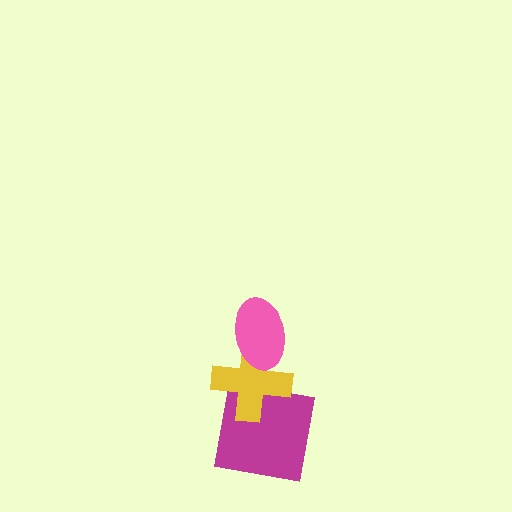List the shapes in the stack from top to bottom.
From top to bottom: the pink ellipse, the yellow cross, the magenta square.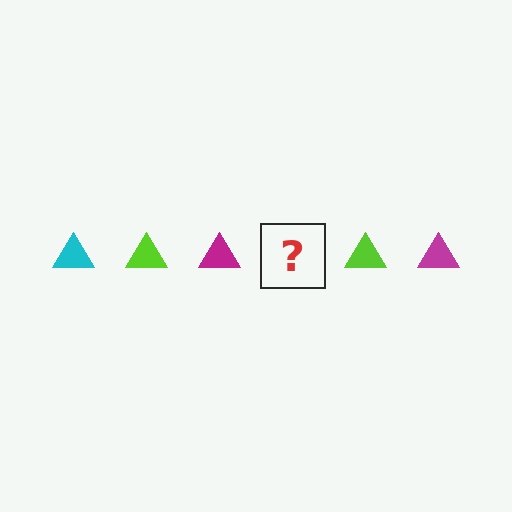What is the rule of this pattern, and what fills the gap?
The rule is that the pattern cycles through cyan, lime, magenta triangles. The gap should be filled with a cyan triangle.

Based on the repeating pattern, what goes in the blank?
The blank should be a cyan triangle.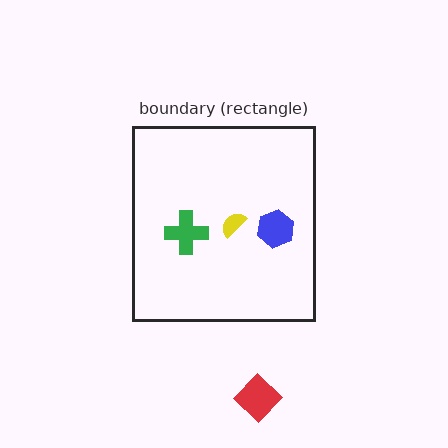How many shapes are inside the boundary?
3 inside, 1 outside.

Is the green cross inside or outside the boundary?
Inside.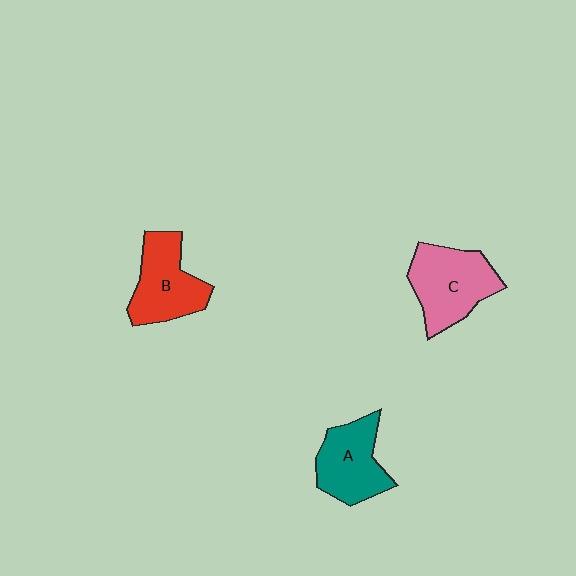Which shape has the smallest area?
Shape A (teal).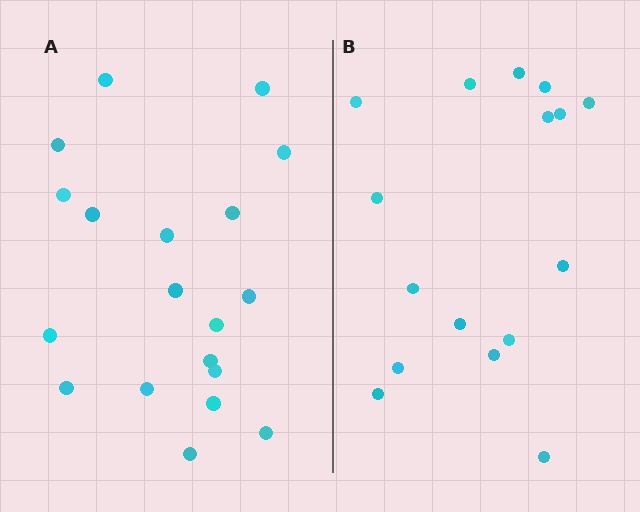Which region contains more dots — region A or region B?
Region A (the left region) has more dots.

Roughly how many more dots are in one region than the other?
Region A has just a few more — roughly 2 or 3 more dots than region B.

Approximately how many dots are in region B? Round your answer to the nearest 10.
About 20 dots. (The exact count is 16, which rounds to 20.)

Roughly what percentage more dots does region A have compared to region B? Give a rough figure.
About 20% more.